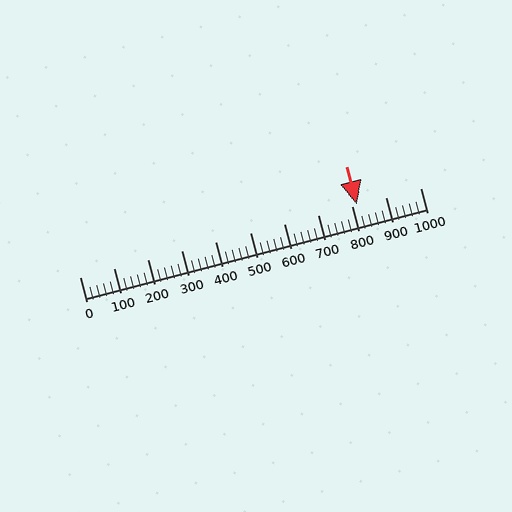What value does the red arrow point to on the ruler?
The red arrow points to approximately 814.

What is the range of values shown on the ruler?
The ruler shows values from 0 to 1000.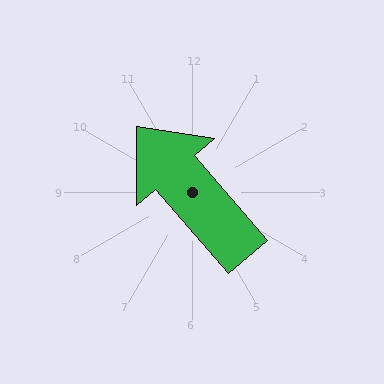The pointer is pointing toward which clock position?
Roughly 11 o'clock.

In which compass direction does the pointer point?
Northwest.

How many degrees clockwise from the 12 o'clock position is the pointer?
Approximately 319 degrees.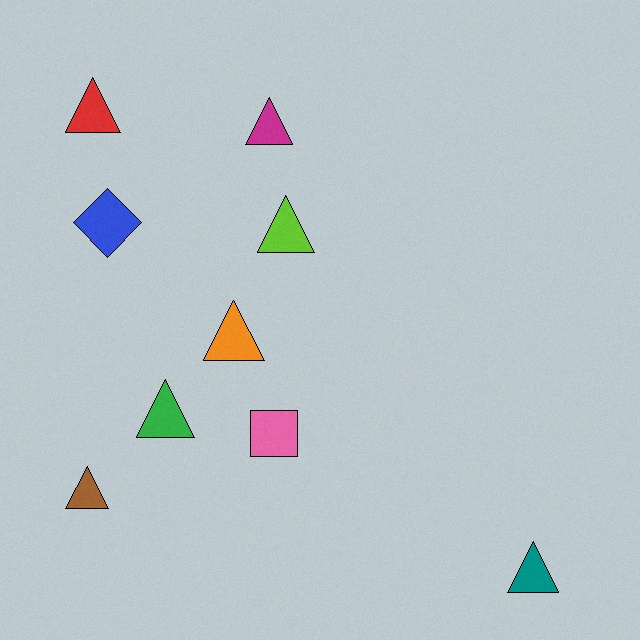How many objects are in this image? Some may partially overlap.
There are 9 objects.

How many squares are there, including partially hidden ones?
There is 1 square.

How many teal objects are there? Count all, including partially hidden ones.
There is 1 teal object.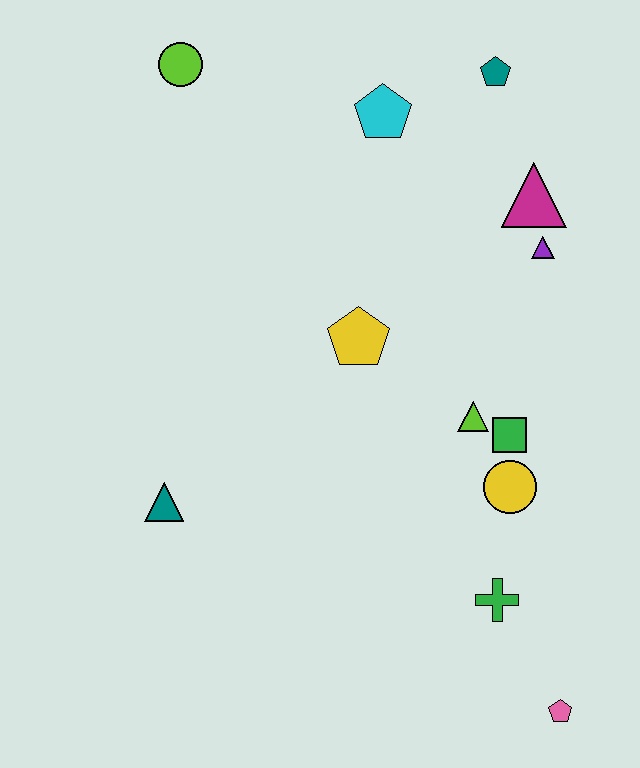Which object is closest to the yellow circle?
The green square is closest to the yellow circle.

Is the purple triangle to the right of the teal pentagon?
Yes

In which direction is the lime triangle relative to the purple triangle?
The lime triangle is below the purple triangle.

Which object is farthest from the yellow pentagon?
The pink pentagon is farthest from the yellow pentagon.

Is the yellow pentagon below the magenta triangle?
Yes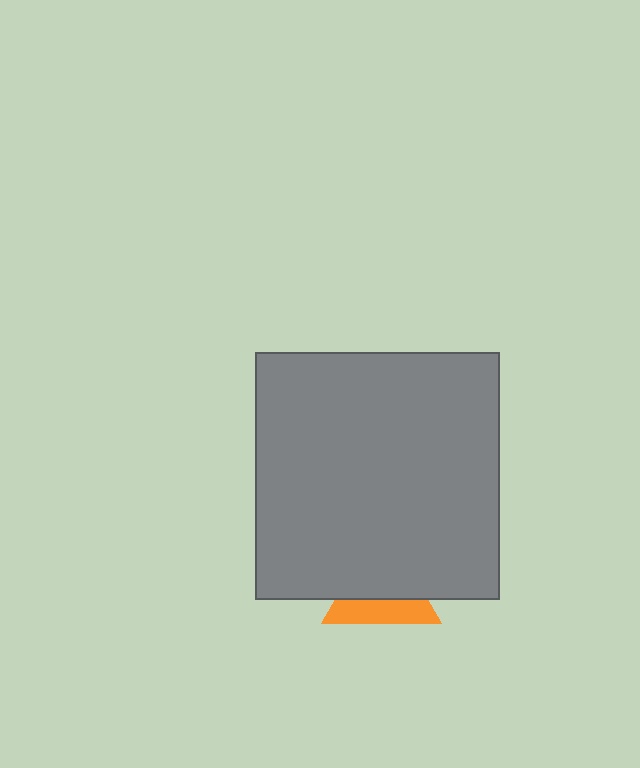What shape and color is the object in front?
The object in front is a gray rectangle.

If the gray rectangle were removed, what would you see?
You would see the complete orange triangle.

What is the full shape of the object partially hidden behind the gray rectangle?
The partially hidden object is an orange triangle.